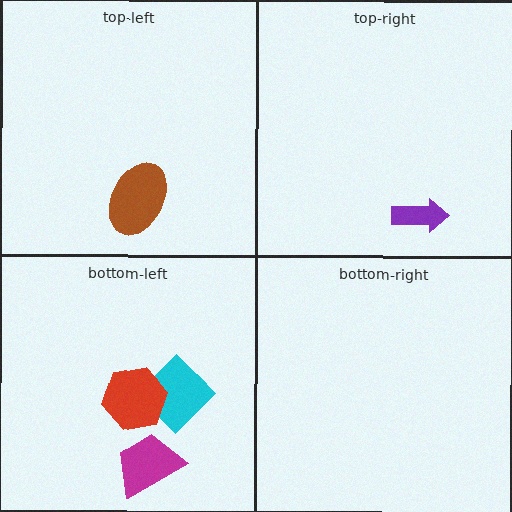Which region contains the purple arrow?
The top-right region.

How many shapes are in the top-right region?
1.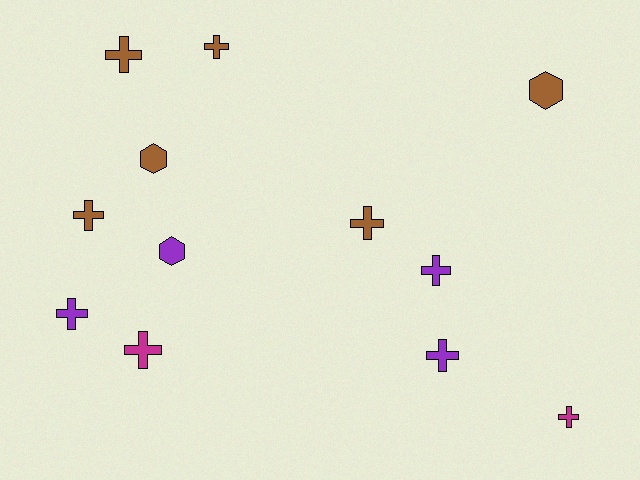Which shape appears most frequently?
Cross, with 9 objects.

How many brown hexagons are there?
There are 2 brown hexagons.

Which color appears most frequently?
Brown, with 6 objects.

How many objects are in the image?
There are 12 objects.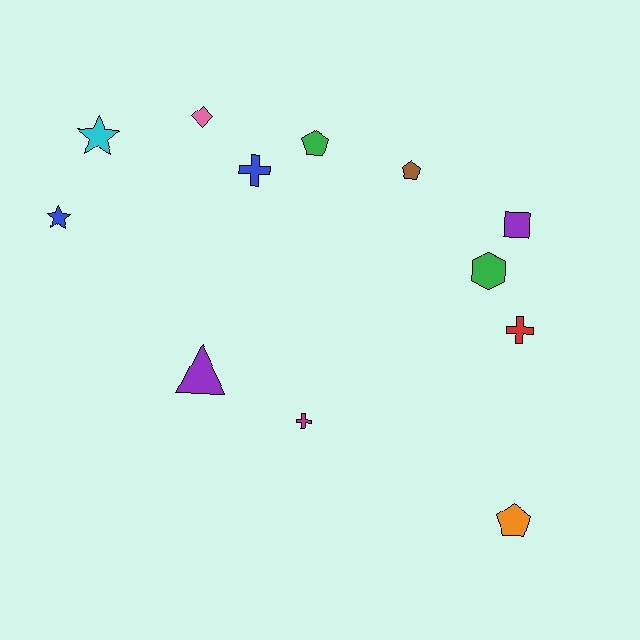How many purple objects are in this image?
There are 2 purple objects.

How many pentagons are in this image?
There are 3 pentagons.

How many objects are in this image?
There are 12 objects.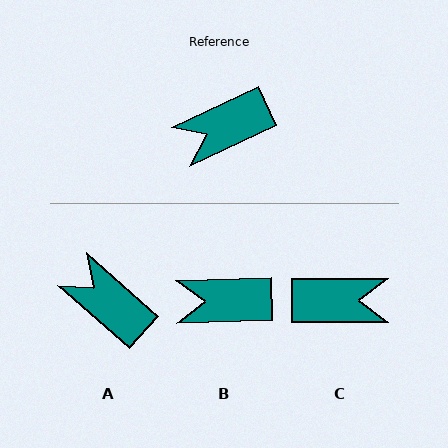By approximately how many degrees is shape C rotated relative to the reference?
Approximately 155 degrees counter-clockwise.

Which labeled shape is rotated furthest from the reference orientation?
C, about 155 degrees away.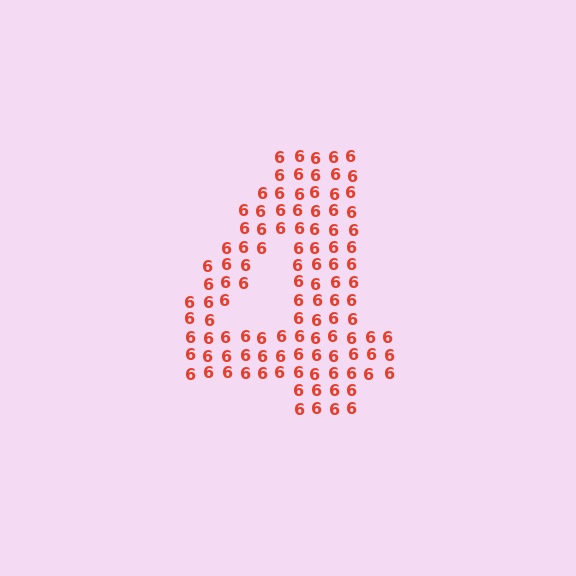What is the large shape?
The large shape is the digit 4.